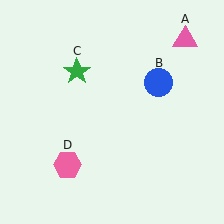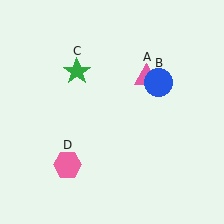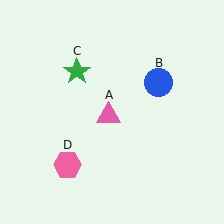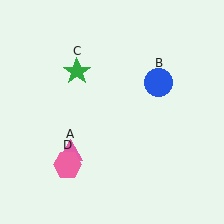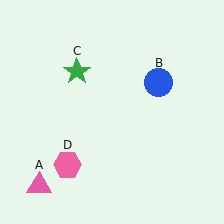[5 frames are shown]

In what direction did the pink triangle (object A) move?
The pink triangle (object A) moved down and to the left.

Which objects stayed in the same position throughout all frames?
Blue circle (object B) and green star (object C) and pink hexagon (object D) remained stationary.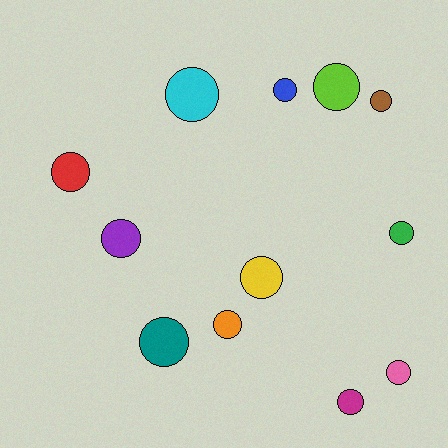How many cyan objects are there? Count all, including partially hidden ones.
There is 1 cyan object.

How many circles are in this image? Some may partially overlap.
There are 12 circles.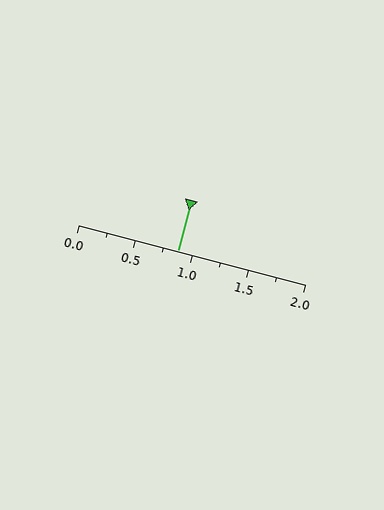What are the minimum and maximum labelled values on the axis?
The axis runs from 0.0 to 2.0.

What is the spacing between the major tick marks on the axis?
The major ticks are spaced 0.5 apart.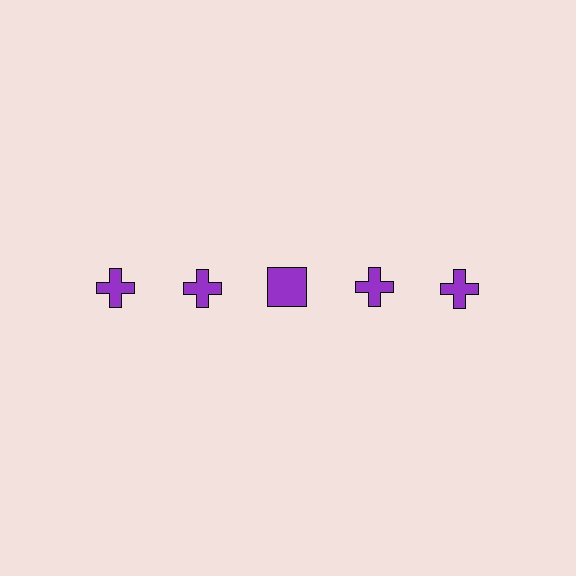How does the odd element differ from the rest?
It has a different shape: square instead of cross.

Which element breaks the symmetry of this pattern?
The purple square in the top row, center column breaks the symmetry. All other shapes are purple crosses.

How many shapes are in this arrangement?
There are 5 shapes arranged in a grid pattern.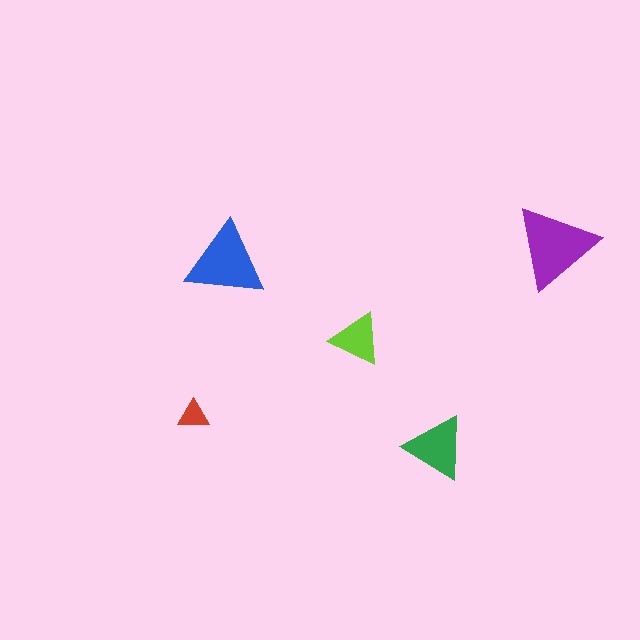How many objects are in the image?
There are 5 objects in the image.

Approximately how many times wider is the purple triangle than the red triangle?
About 2.5 times wider.